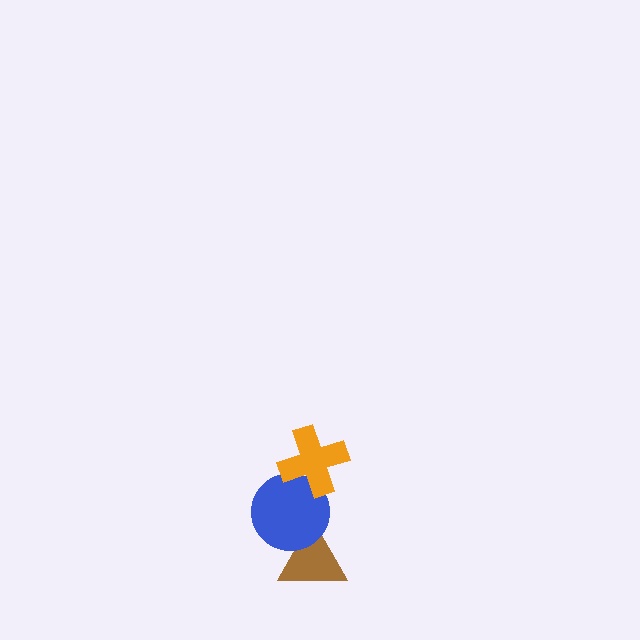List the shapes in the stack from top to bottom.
From top to bottom: the orange cross, the blue circle, the brown triangle.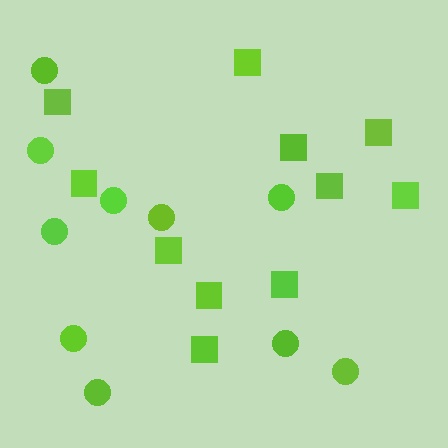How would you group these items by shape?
There are 2 groups: one group of circles (10) and one group of squares (11).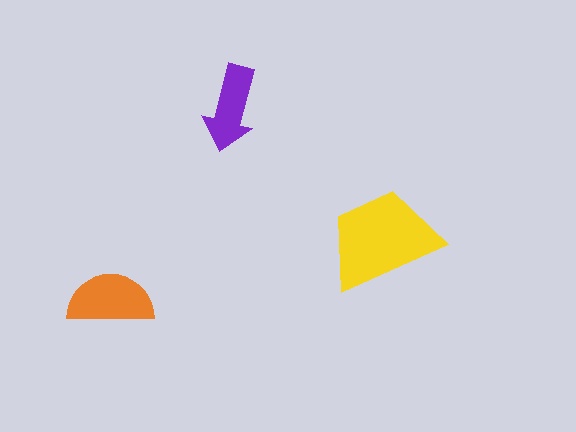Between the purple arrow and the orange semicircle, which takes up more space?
The orange semicircle.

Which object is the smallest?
The purple arrow.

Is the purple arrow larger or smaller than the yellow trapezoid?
Smaller.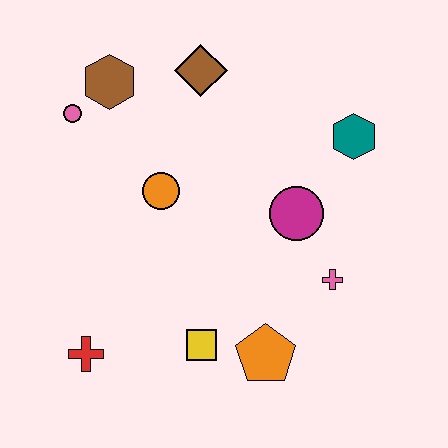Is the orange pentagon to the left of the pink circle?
No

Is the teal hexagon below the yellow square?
No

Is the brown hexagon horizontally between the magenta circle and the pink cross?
No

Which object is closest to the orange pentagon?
The yellow square is closest to the orange pentagon.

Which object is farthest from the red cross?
The teal hexagon is farthest from the red cross.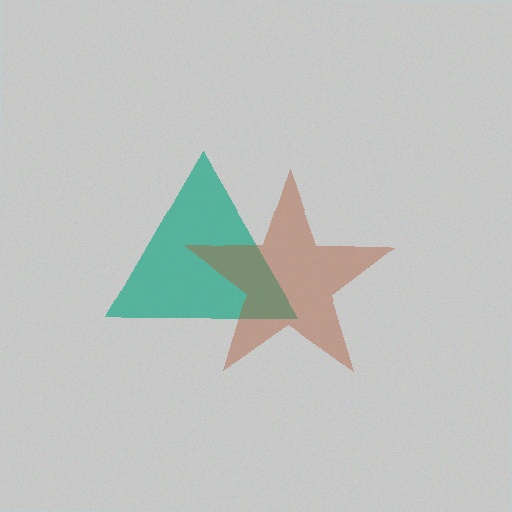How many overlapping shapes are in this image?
There are 2 overlapping shapes in the image.